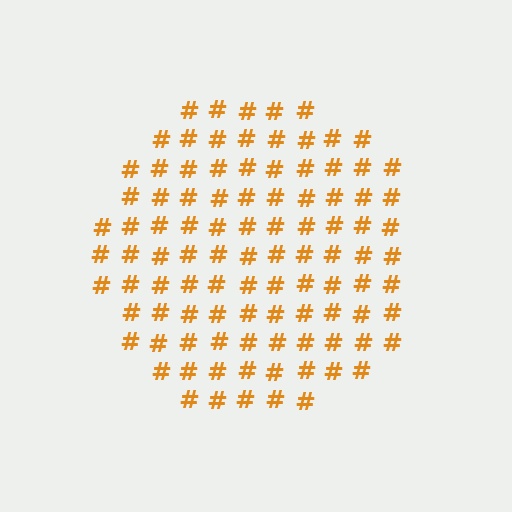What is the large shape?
The large shape is a circle.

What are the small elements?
The small elements are hash symbols.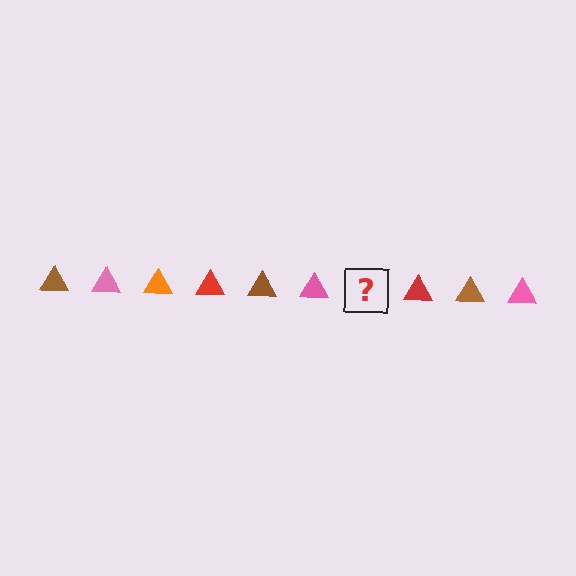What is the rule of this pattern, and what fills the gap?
The rule is that the pattern cycles through brown, pink, orange, red triangles. The gap should be filled with an orange triangle.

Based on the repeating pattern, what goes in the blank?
The blank should be an orange triangle.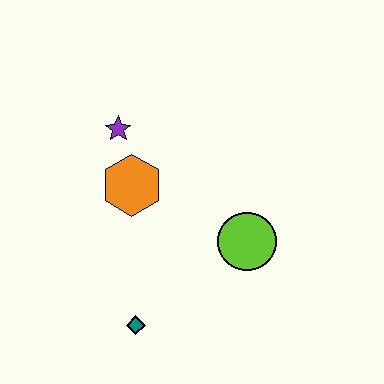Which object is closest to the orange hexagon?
The purple star is closest to the orange hexagon.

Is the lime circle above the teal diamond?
Yes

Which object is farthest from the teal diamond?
The purple star is farthest from the teal diamond.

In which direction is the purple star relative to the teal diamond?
The purple star is above the teal diamond.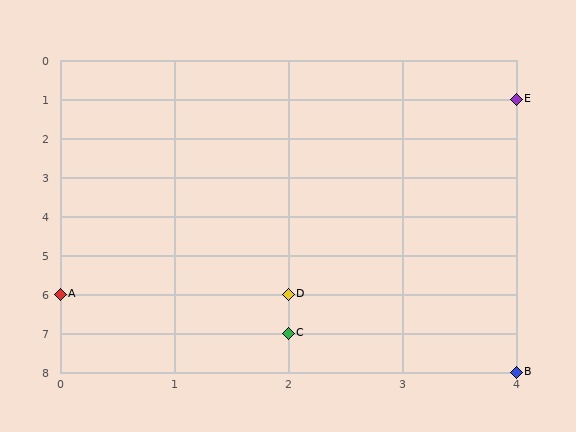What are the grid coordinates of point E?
Point E is at grid coordinates (4, 1).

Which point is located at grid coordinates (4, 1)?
Point E is at (4, 1).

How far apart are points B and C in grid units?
Points B and C are 2 columns and 1 row apart (about 2.2 grid units diagonally).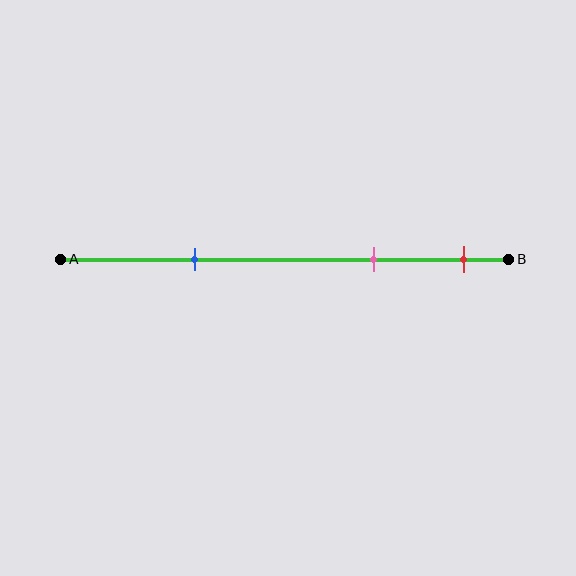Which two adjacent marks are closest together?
The pink and red marks are the closest adjacent pair.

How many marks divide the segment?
There are 3 marks dividing the segment.